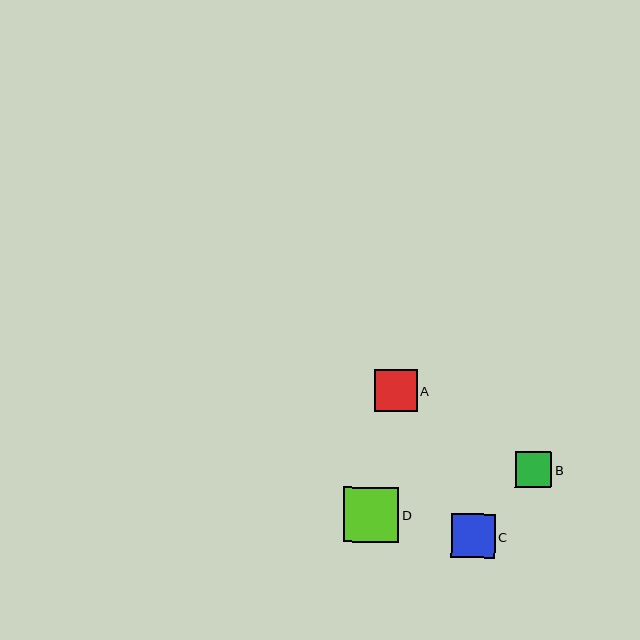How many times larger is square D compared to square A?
Square D is approximately 1.3 times the size of square A.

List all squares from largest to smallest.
From largest to smallest: D, C, A, B.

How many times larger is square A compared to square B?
Square A is approximately 1.2 times the size of square B.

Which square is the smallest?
Square B is the smallest with a size of approximately 37 pixels.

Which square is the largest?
Square D is the largest with a size of approximately 55 pixels.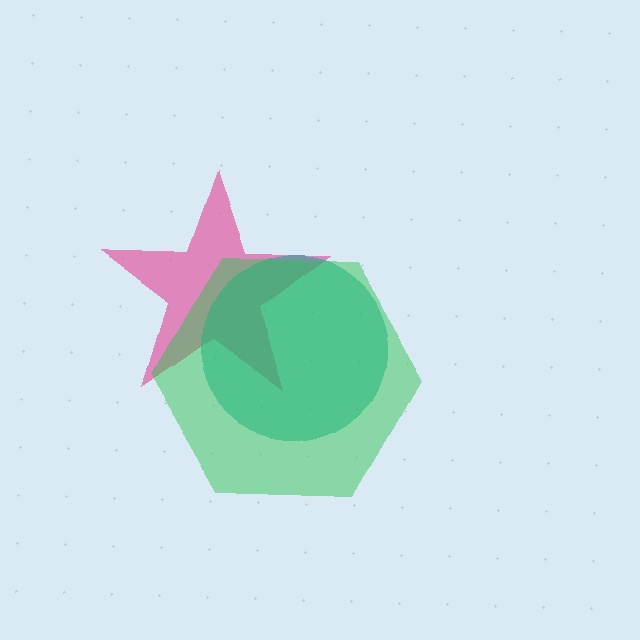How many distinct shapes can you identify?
There are 3 distinct shapes: a pink star, a teal circle, a green hexagon.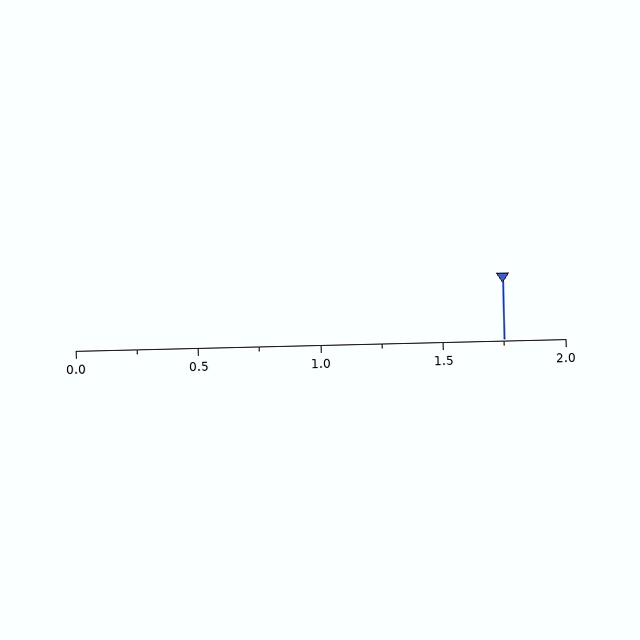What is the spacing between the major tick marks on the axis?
The major ticks are spaced 0.5 apart.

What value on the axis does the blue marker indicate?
The marker indicates approximately 1.75.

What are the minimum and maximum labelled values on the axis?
The axis runs from 0.0 to 2.0.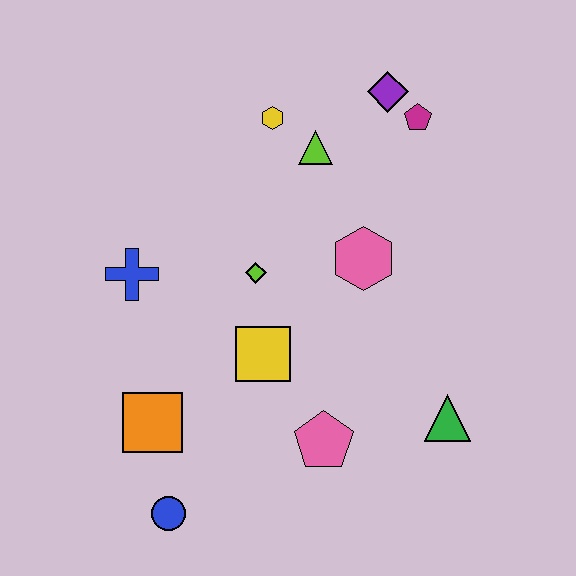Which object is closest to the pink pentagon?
The yellow square is closest to the pink pentagon.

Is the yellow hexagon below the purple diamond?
Yes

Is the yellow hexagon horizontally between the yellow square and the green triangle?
Yes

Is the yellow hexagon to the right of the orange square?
Yes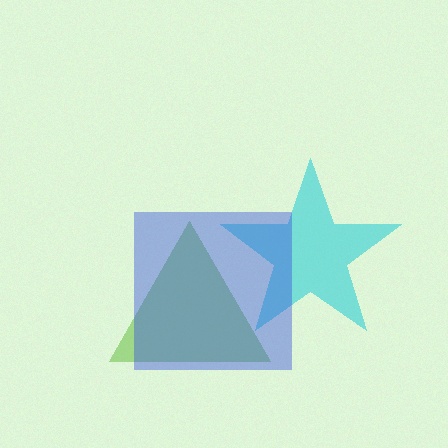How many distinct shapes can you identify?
There are 3 distinct shapes: a cyan star, a lime triangle, a blue square.